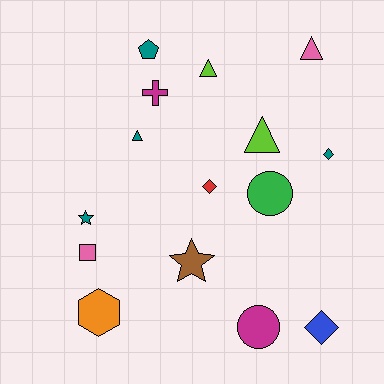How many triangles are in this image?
There are 4 triangles.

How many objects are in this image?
There are 15 objects.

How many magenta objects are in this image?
There are 2 magenta objects.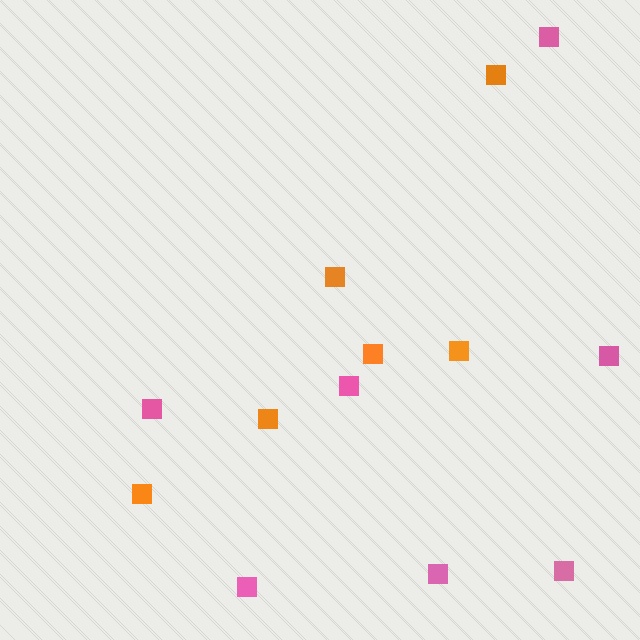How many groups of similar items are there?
There are 2 groups: one group of orange squares (6) and one group of pink squares (7).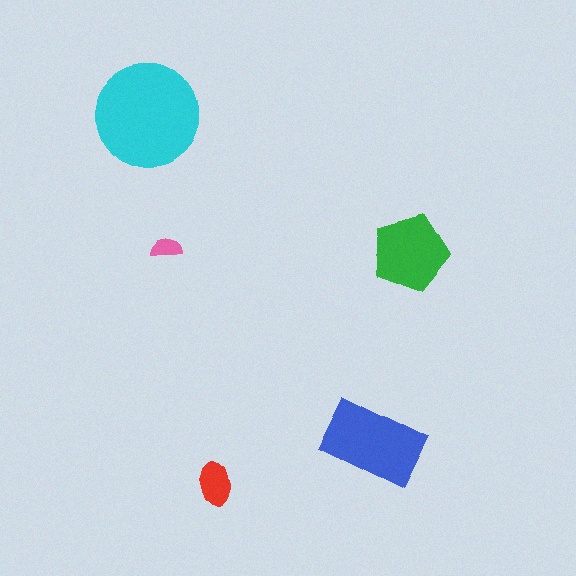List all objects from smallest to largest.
The pink semicircle, the red ellipse, the green pentagon, the blue rectangle, the cyan circle.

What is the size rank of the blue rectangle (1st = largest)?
2nd.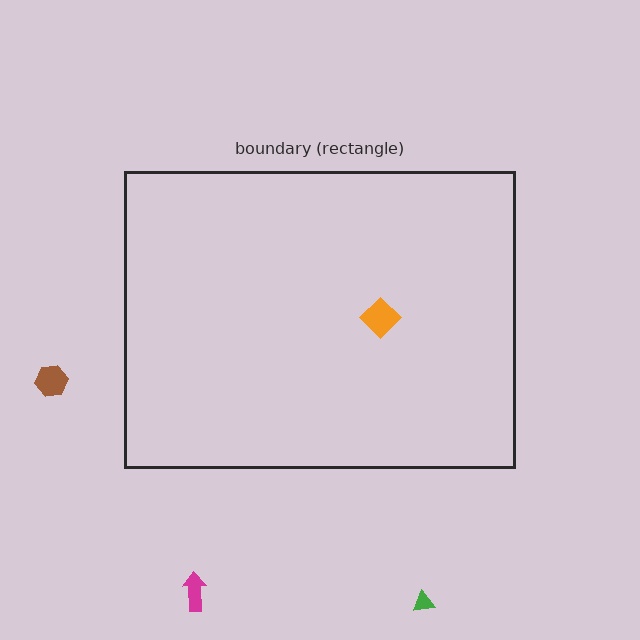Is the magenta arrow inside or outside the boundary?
Outside.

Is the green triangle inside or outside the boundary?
Outside.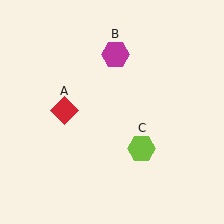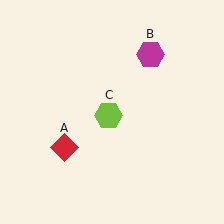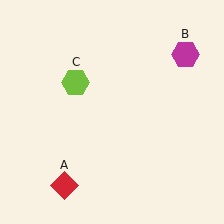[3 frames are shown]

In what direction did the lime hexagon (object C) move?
The lime hexagon (object C) moved up and to the left.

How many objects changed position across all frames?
3 objects changed position: red diamond (object A), magenta hexagon (object B), lime hexagon (object C).